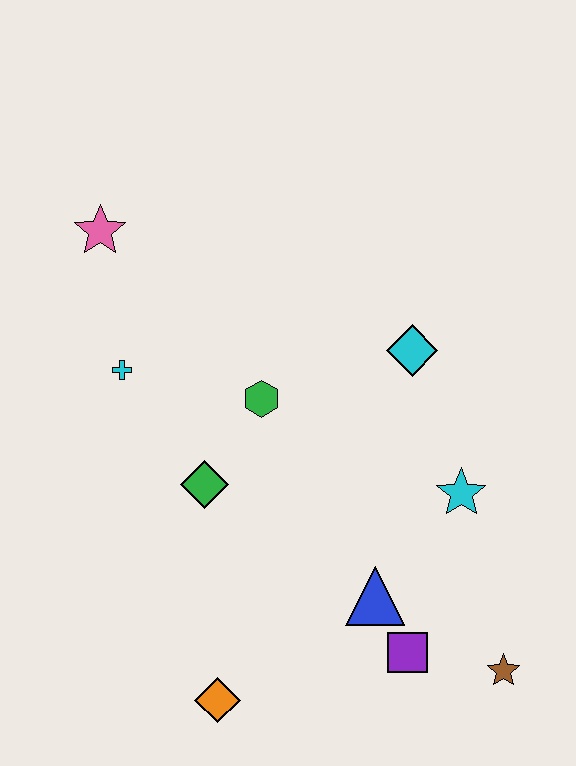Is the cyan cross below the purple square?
No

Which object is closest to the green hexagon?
The green diamond is closest to the green hexagon.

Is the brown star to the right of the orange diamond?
Yes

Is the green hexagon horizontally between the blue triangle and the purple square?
No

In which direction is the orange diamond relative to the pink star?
The orange diamond is below the pink star.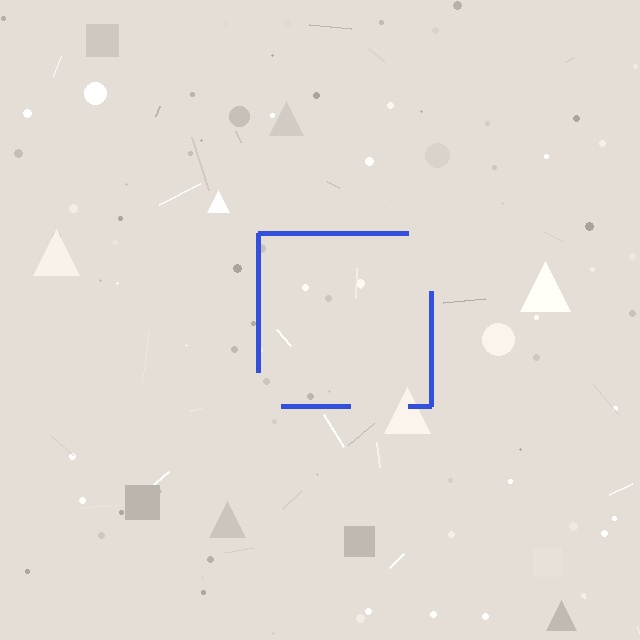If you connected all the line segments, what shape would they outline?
They would outline a square.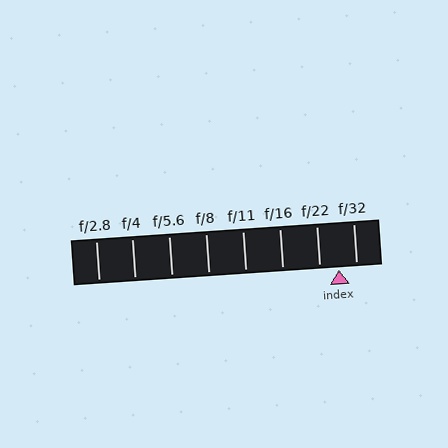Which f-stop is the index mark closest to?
The index mark is closest to f/32.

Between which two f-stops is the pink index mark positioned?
The index mark is between f/22 and f/32.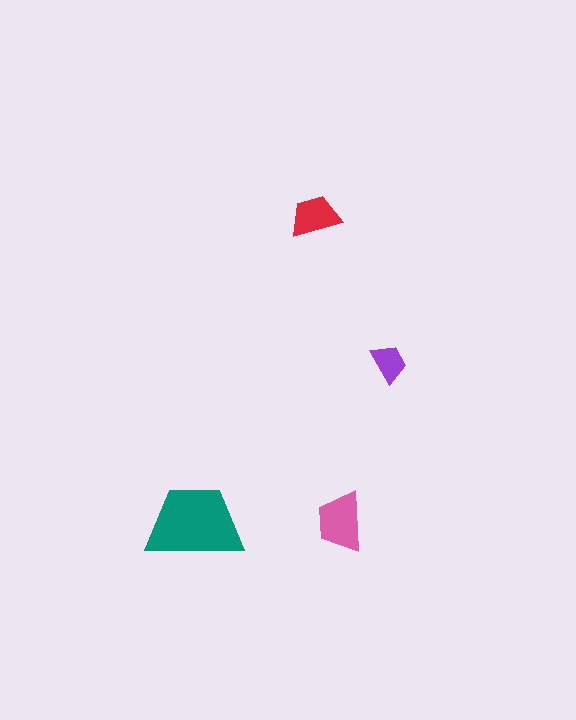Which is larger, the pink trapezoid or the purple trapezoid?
The pink one.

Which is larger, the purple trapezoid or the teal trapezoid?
The teal one.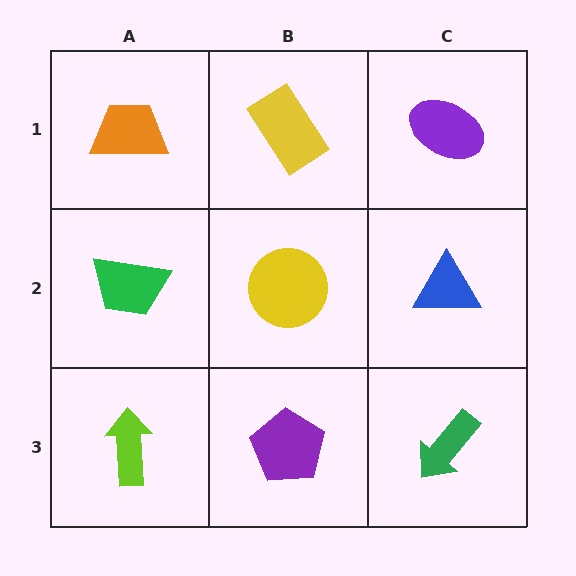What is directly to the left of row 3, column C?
A purple pentagon.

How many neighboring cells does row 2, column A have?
3.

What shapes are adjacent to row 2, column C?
A purple ellipse (row 1, column C), a green arrow (row 3, column C), a yellow circle (row 2, column B).